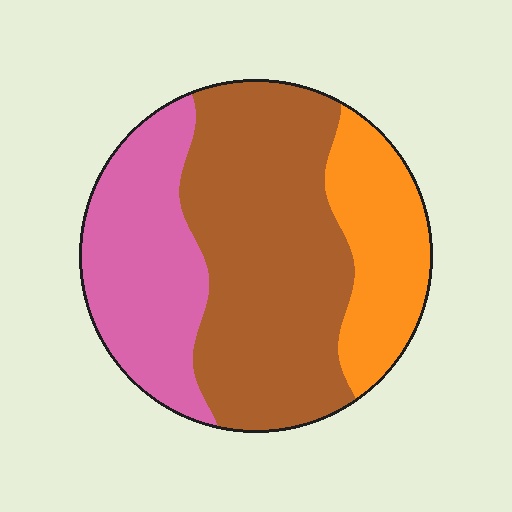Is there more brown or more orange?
Brown.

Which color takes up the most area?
Brown, at roughly 50%.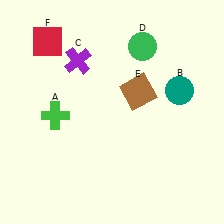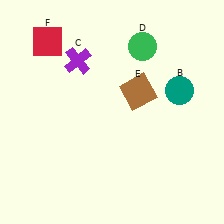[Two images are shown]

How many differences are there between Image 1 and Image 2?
There is 1 difference between the two images.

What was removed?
The green cross (A) was removed in Image 2.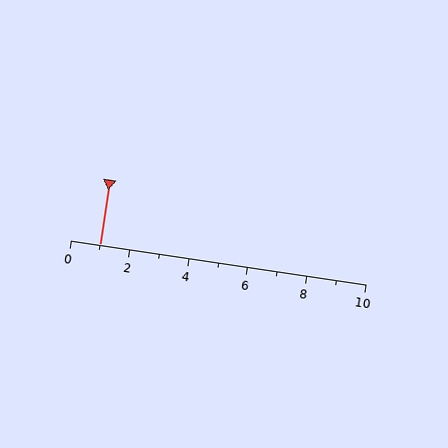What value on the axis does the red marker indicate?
The marker indicates approximately 1.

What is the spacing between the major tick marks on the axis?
The major ticks are spaced 2 apart.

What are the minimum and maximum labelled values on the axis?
The axis runs from 0 to 10.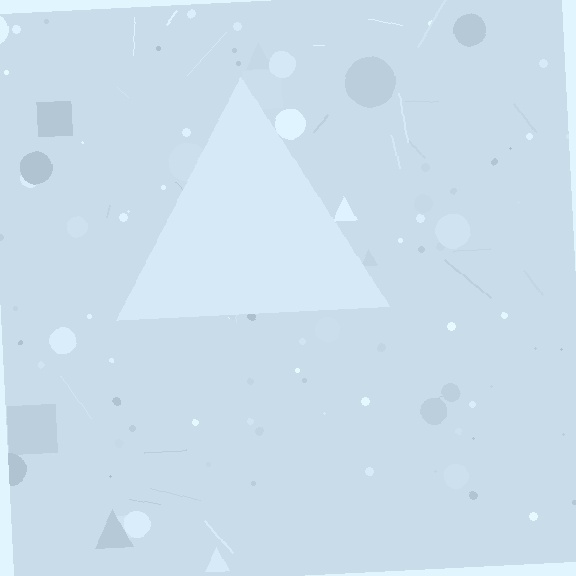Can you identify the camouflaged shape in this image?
The camouflaged shape is a triangle.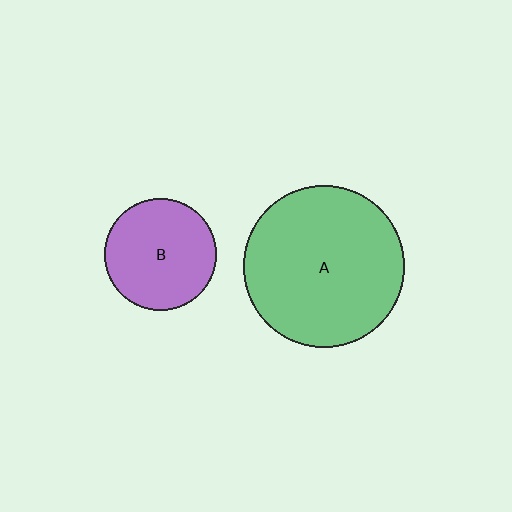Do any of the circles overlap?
No, none of the circles overlap.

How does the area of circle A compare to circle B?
Approximately 2.1 times.